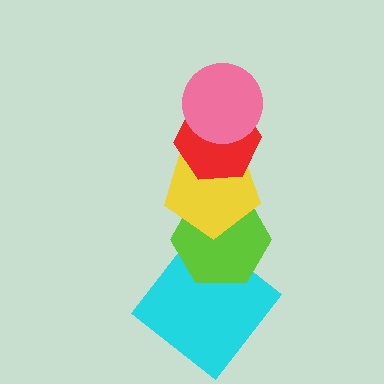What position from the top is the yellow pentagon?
The yellow pentagon is 3rd from the top.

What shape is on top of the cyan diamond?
The lime hexagon is on top of the cyan diamond.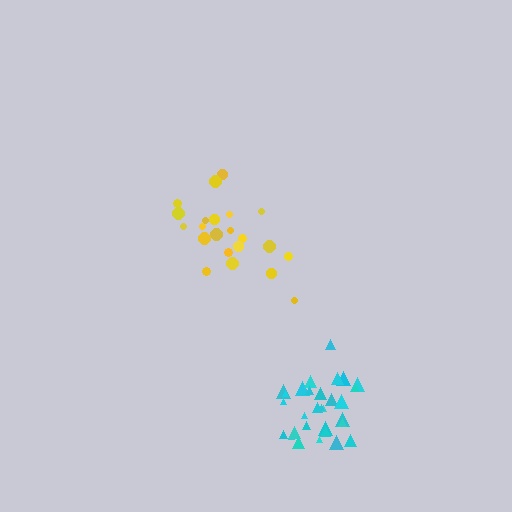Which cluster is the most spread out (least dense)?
Yellow.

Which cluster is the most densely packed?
Cyan.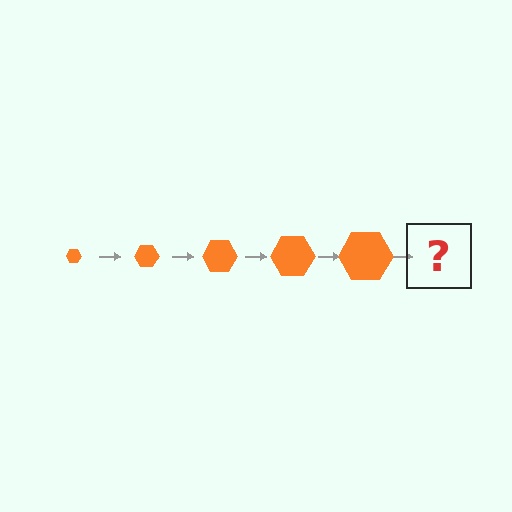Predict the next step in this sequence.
The next step is an orange hexagon, larger than the previous one.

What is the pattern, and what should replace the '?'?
The pattern is that the hexagon gets progressively larger each step. The '?' should be an orange hexagon, larger than the previous one.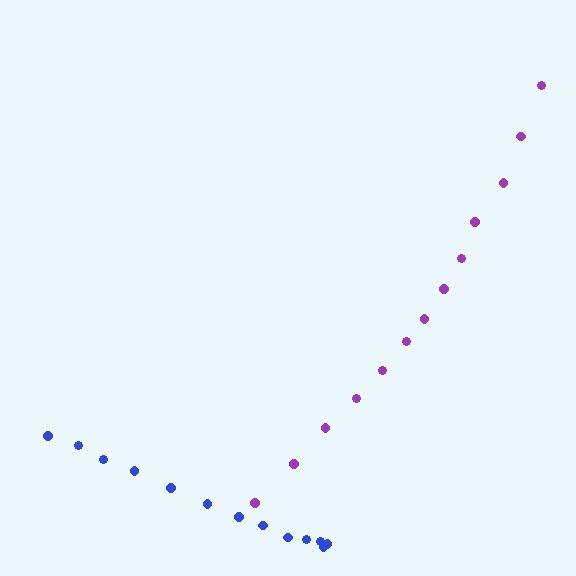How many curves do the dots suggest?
There are 2 distinct paths.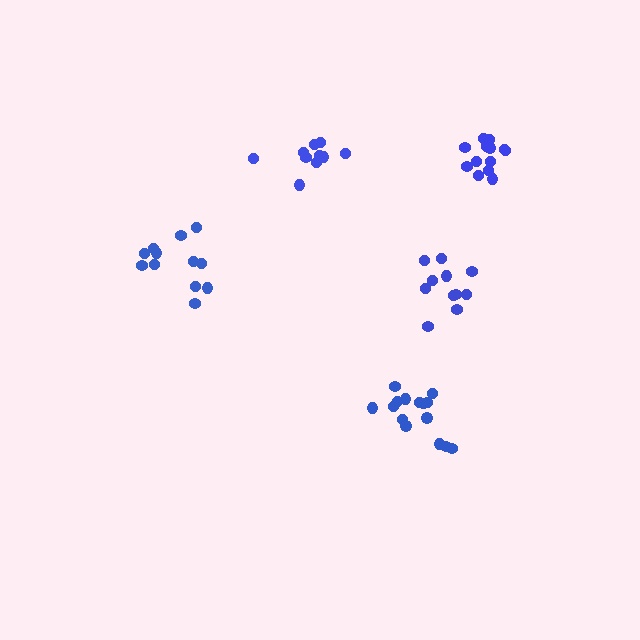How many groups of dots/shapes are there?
There are 5 groups.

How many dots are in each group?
Group 1: 13 dots, Group 2: 15 dots, Group 3: 11 dots, Group 4: 12 dots, Group 5: 10 dots (61 total).